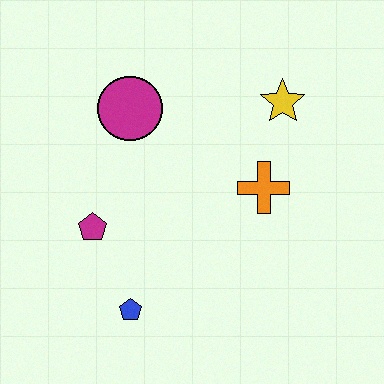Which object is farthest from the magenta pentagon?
The yellow star is farthest from the magenta pentagon.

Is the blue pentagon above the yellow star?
No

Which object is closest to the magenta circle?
The magenta pentagon is closest to the magenta circle.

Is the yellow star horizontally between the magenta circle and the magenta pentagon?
No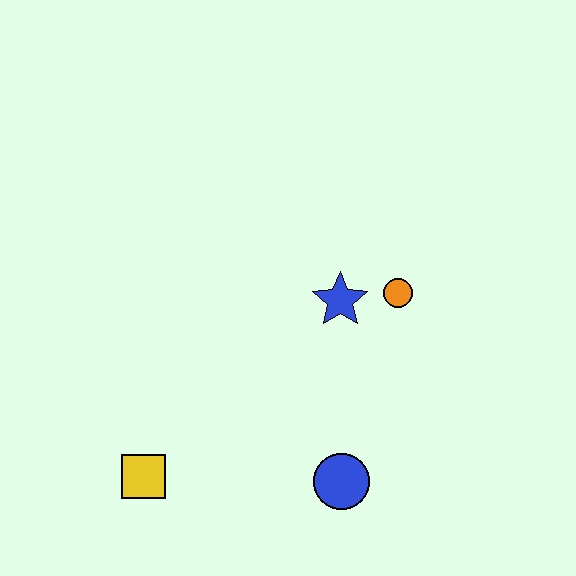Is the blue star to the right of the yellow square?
Yes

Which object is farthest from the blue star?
The yellow square is farthest from the blue star.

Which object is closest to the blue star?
The orange circle is closest to the blue star.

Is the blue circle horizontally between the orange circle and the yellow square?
Yes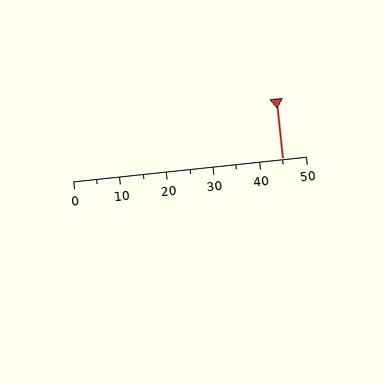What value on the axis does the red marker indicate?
The marker indicates approximately 45.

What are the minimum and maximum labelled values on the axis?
The axis runs from 0 to 50.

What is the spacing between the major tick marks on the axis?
The major ticks are spaced 10 apart.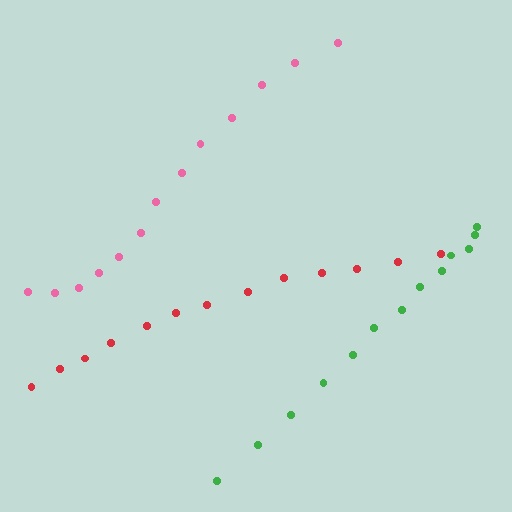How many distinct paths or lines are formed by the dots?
There are 3 distinct paths.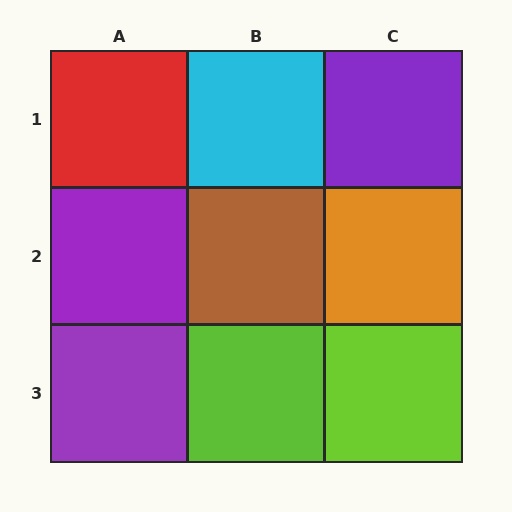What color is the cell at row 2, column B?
Brown.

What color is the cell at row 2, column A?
Purple.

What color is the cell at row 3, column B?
Lime.